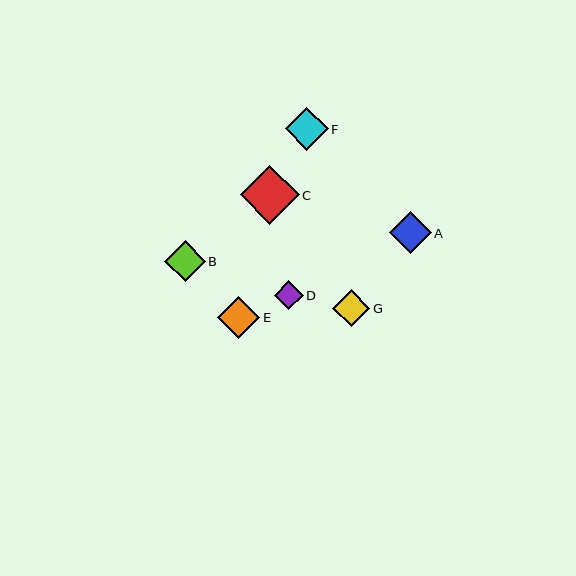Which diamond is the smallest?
Diamond D is the smallest with a size of approximately 29 pixels.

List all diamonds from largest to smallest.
From largest to smallest: C, F, E, A, B, G, D.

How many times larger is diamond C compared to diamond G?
Diamond C is approximately 1.6 times the size of diamond G.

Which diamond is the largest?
Diamond C is the largest with a size of approximately 59 pixels.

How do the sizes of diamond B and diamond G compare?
Diamond B and diamond G are approximately the same size.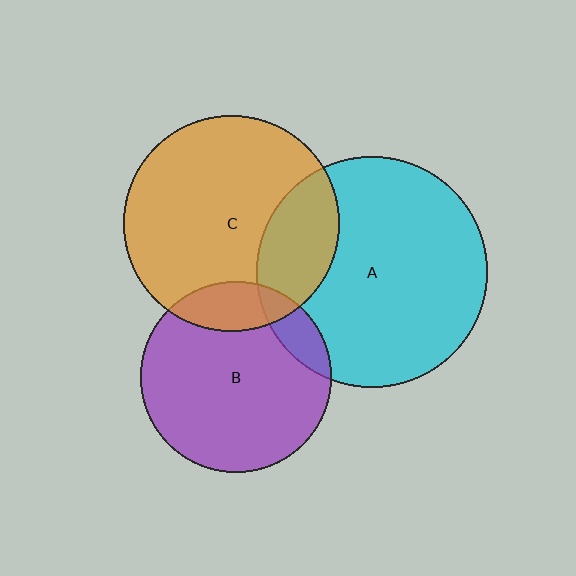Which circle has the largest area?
Circle A (cyan).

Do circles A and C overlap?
Yes.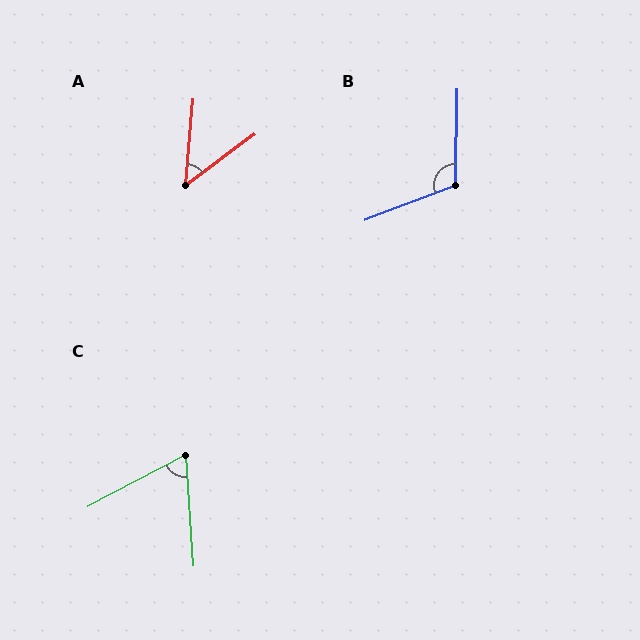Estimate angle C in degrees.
Approximately 66 degrees.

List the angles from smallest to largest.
A (49°), C (66°), B (112°).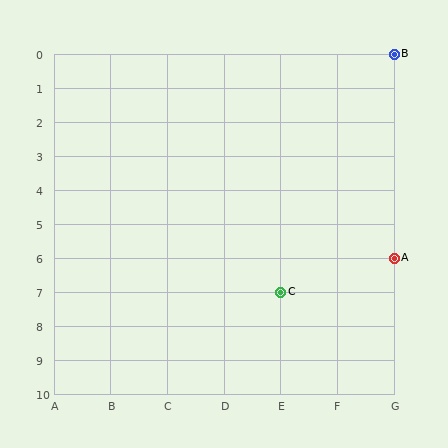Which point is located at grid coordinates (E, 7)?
Point C is at (E, 7).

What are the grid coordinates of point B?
Point B is at grid coordinates (G, 0).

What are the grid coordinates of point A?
Point A is at grid coordinates (G, 6).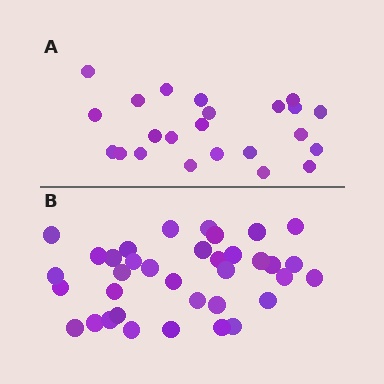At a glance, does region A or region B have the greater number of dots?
Region B (the bottom region) has more dots.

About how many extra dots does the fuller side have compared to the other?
Region B has approximately 15 more dots than region A.